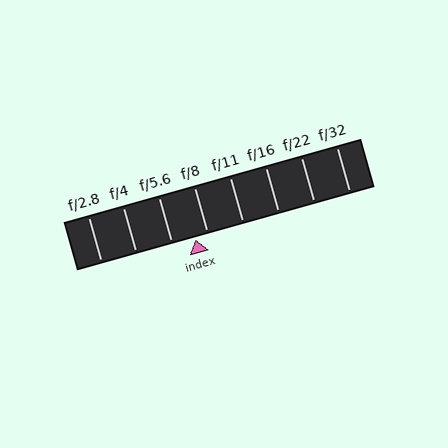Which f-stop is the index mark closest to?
The index mark is closest to f/8.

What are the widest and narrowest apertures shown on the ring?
The widest aperture shown is f/2.8 and the narrowest is f/32.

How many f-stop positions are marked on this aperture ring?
There are 8 f-stop positions marked.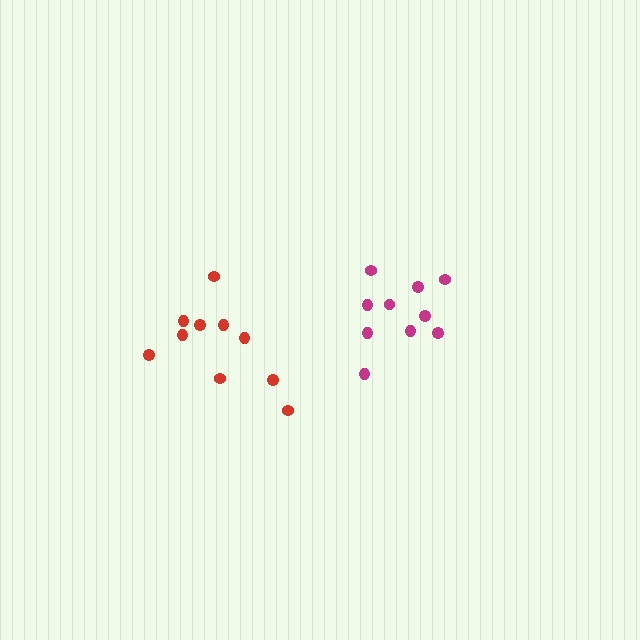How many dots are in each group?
Group 1: 10 dots, Group 2: 10 dots (20 total).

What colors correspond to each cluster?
The clusters are colored: red, magenta.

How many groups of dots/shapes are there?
There are 2 groups.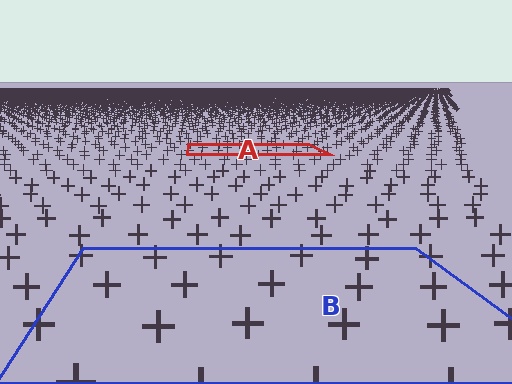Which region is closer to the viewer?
Region B is closer. The texture elements there are larger and more spread out.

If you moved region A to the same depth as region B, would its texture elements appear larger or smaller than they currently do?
They would appear larger. At a closer depth, the same texture elements are projected at a bigger on-screen size.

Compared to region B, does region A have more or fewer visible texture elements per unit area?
Region A has more texture elements per unit area — they are packed more densely because it is farther away.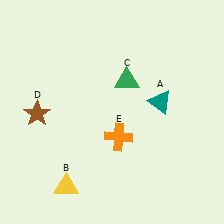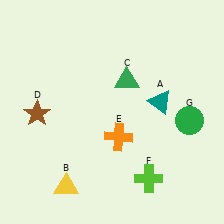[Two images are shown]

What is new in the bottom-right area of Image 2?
A lime cross (F) was added in the bottom-right area of Image 2.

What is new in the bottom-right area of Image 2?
A green circle (G) was added in the bottom-right area of Image 2.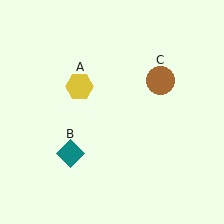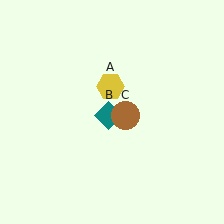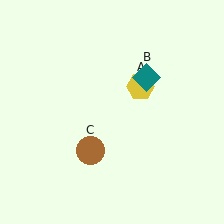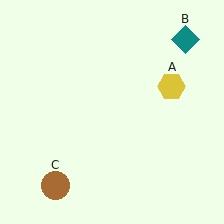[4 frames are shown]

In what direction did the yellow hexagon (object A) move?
The yellow hexagon (object A) moved right.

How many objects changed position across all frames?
3 objects changed position: yellow hexagon (object A), teal diamond (object B), brown circle (object C).